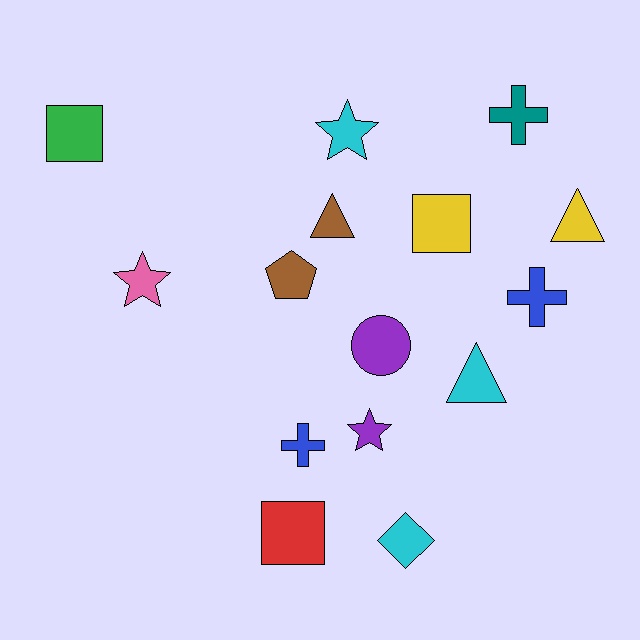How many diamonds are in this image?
There is 1 diamond.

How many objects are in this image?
There are 15 objects.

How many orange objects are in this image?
There are no orange objects.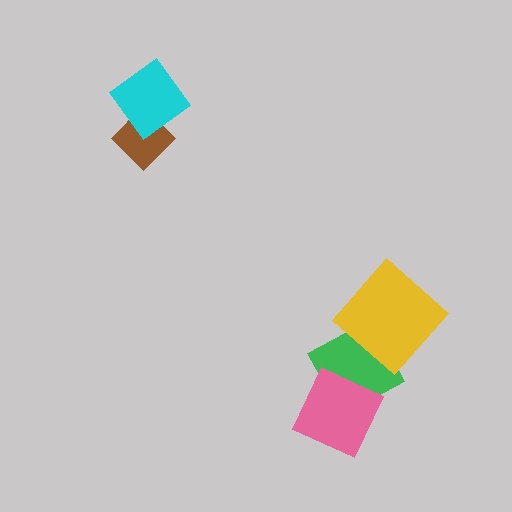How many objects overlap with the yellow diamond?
1 object overlaps with the yellow diamond.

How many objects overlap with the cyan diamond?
1 object overlaps with the cyan diamond.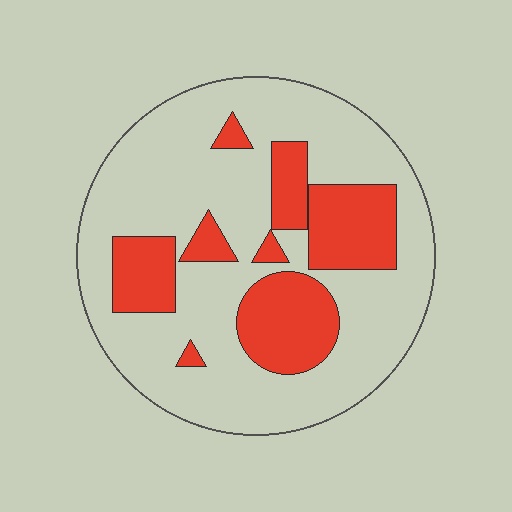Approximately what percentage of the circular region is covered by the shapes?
Approximately 30%.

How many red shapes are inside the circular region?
8.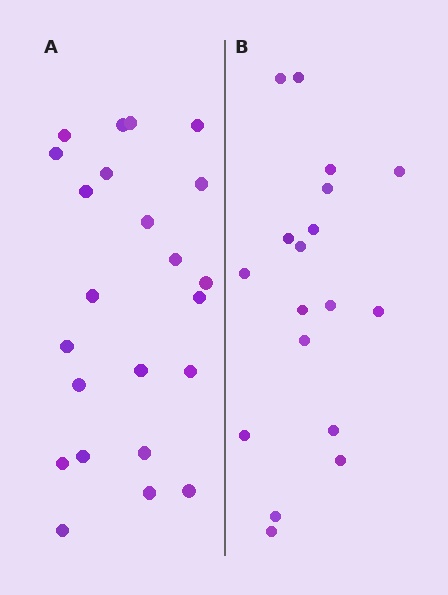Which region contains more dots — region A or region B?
Region A (the left region) has more dots.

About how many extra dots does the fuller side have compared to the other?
Region A has about 5 more dots than region B.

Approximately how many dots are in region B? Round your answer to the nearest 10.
About 20 dots. (The exact count is 18, which rounds to 20.)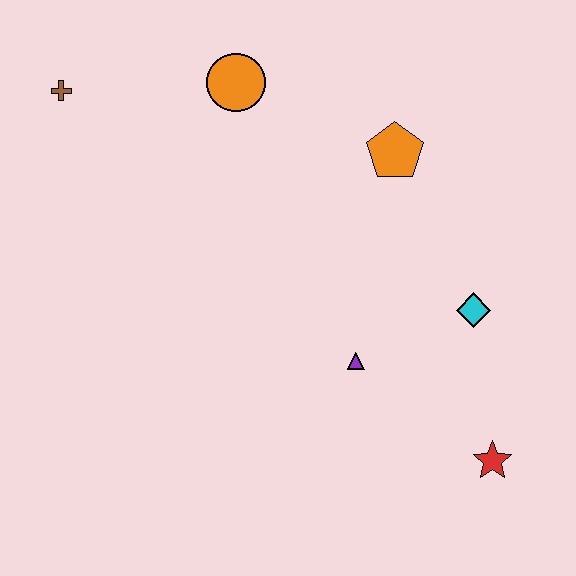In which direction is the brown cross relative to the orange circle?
The brown cross is to the left of the orange circle.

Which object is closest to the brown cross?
The orange circle is closest to the brown cross.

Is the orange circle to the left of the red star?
Yes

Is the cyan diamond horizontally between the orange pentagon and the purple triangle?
No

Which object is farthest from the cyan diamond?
The brown cross is farthest from the cyan diamond.